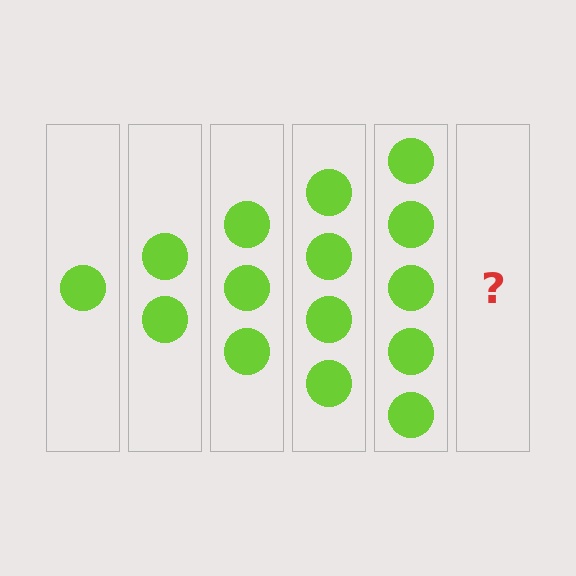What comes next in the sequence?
The next element should be 6 circles.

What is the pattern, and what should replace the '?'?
The pattern is that each step adds one more circle. The '?' should be 6 circles.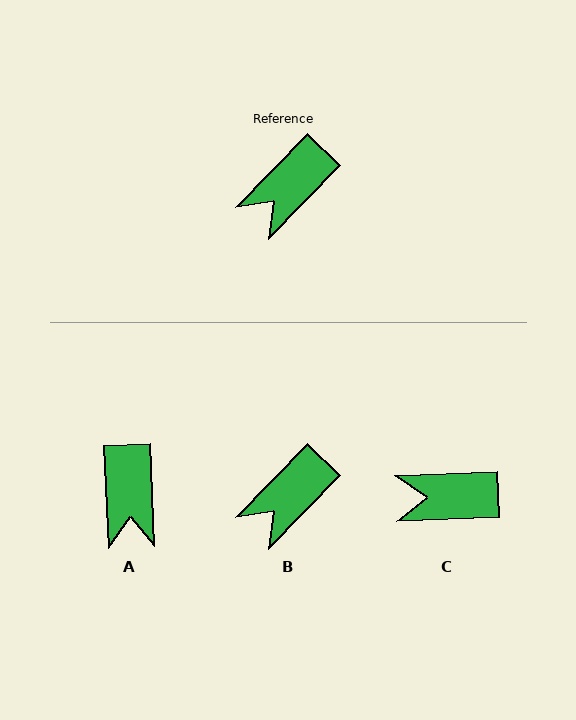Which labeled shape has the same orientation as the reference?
B.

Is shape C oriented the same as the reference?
No, it is off by about 43 degrees.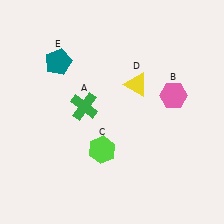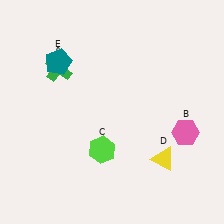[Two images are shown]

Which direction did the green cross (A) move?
The green cross (A) moved up.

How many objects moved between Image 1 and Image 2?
3 objects moved between the two images.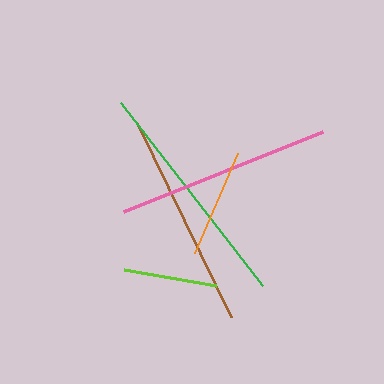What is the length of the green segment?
The green segment is approximately 232 pixels long.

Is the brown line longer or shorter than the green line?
The green line is longer than the brown line.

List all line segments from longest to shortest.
From longest to shortest: green, brown, pink, orange, lime.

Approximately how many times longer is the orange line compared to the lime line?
The orange line is approximately 1.2 times the length of the lime line.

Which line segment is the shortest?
The lime line is the shortest at approximately 94 pixels.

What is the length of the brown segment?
The brown segment is approximately 215 pixels long.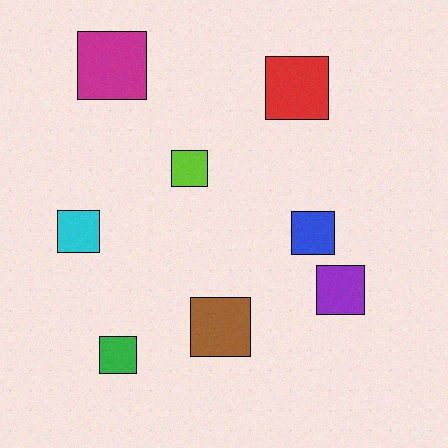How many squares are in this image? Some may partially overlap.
There are 8 squares.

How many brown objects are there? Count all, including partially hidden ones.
There is 1 brown object.